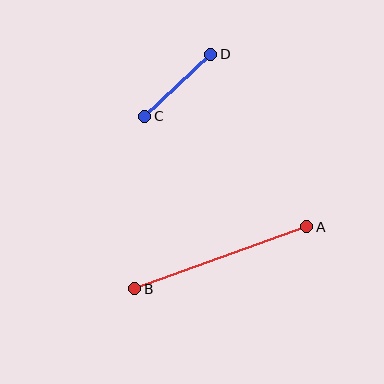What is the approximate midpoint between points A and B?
The midpoint is at approximately (221, 258) pixels.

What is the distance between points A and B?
The distance is approximately 183 pixels.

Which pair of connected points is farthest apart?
Points A and B are farthest apart.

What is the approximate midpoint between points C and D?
The midpoint is at approximately (178, 85) pixels.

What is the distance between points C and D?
The distance is approximately 90 pixels.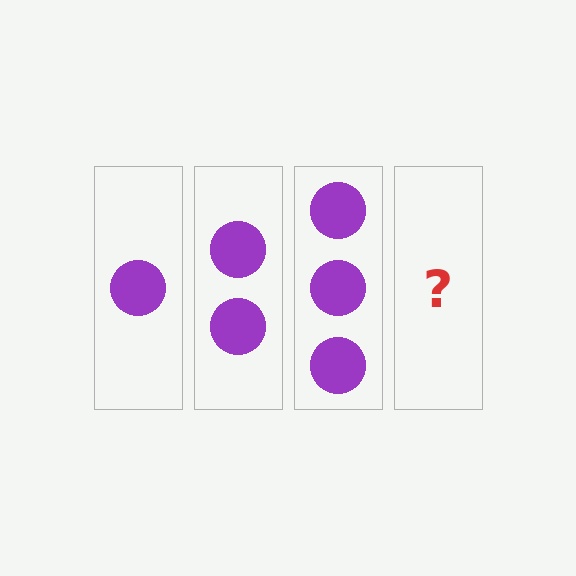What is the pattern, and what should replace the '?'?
The pattern is that each step adds one more circle. The '?' should be 4 circles.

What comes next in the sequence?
The next element should be 4 circles.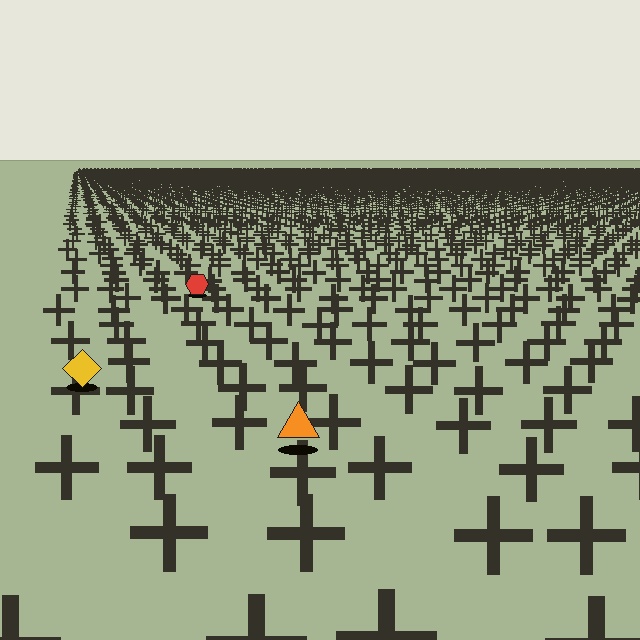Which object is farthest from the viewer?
The red hexagon is farthest from the viewer. It appears smaller and the ground texture around it is denser.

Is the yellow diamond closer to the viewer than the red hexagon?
Yes. The yellow diamond is closer — you can tell from the texture gradient: the ground texture is coarser near it.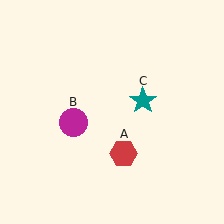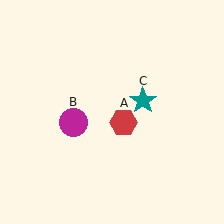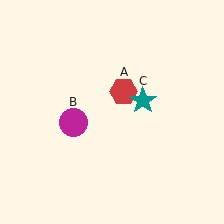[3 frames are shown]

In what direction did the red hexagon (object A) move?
The red hexagon (object A) moved up.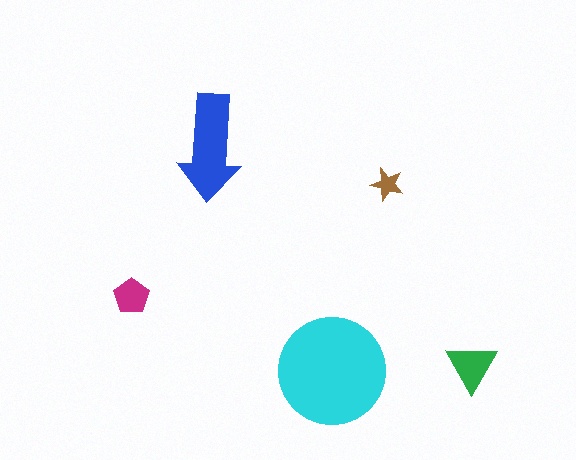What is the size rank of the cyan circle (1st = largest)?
1st.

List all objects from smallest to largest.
The brown star, the magenta pentagon, the green triangle, the blue arrow, the cyan circle.